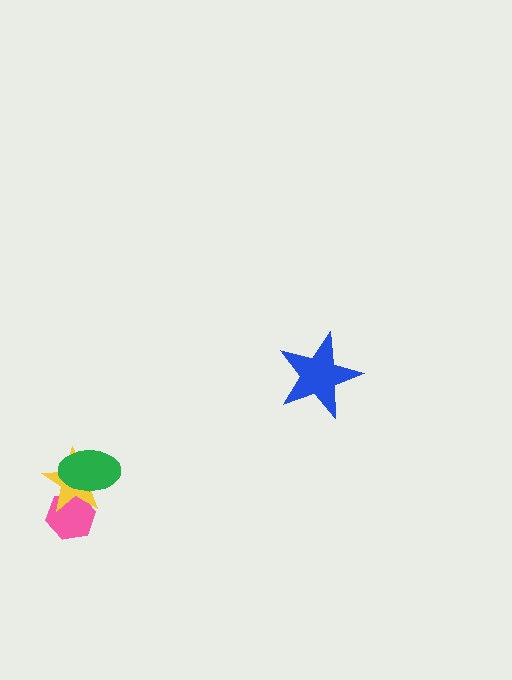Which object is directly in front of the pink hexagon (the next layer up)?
The yellow star is directly in front of the pink hexagon.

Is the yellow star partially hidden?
Yes, it is partially covered by another shape.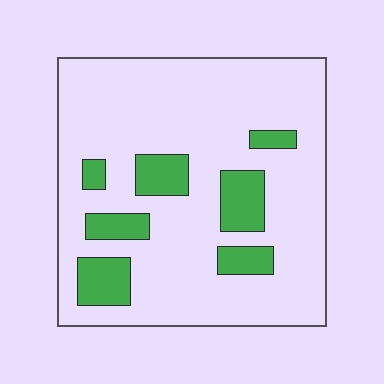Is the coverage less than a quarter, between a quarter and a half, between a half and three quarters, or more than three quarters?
Less than a quarter.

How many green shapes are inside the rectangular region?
7.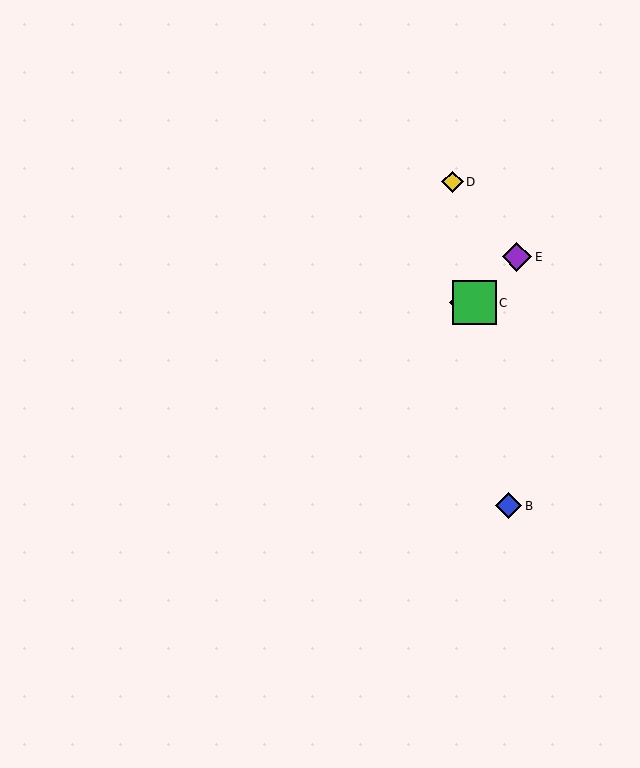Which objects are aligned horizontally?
Objects A, C are aligned horizontally.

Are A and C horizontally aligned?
Yes, both are at y≈303.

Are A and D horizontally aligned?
No, A is at y≈303 and D is at y≈182.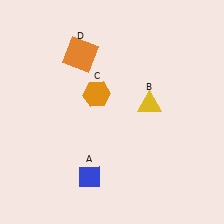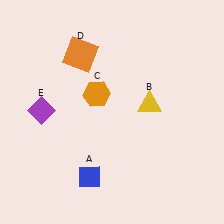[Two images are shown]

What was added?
A purple diamond (E) was added in Image 2.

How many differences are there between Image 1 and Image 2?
There is 1 difference between the two images.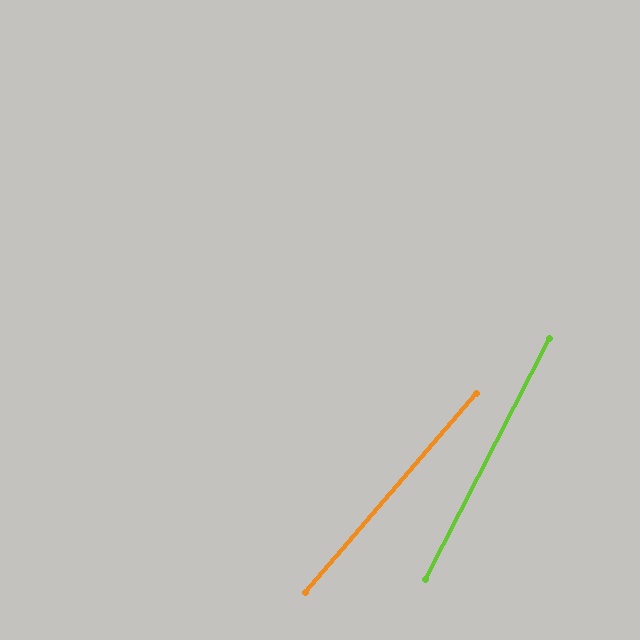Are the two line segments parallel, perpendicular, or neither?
Neither parallel nor perpendicular — they differ by about 13°.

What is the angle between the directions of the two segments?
Approximately 13 degrees.